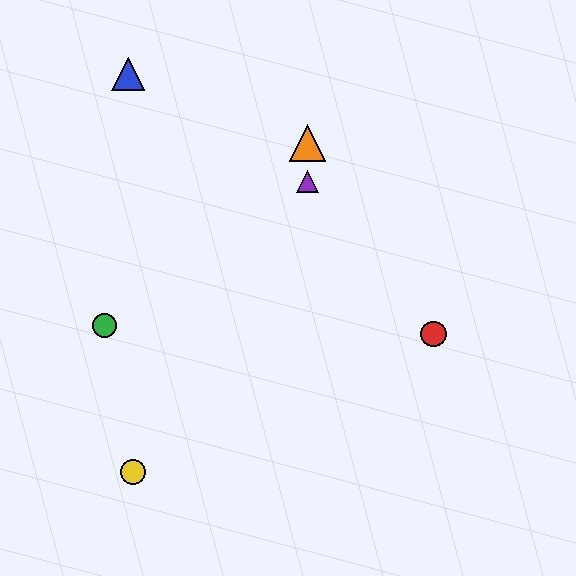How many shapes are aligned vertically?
2 shapes (the purple triangle, the orange triangle) are aligned vertically.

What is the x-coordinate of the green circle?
The green circle is at x≈104.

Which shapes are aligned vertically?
The purple triangle, the orange triangle are aligned vertically.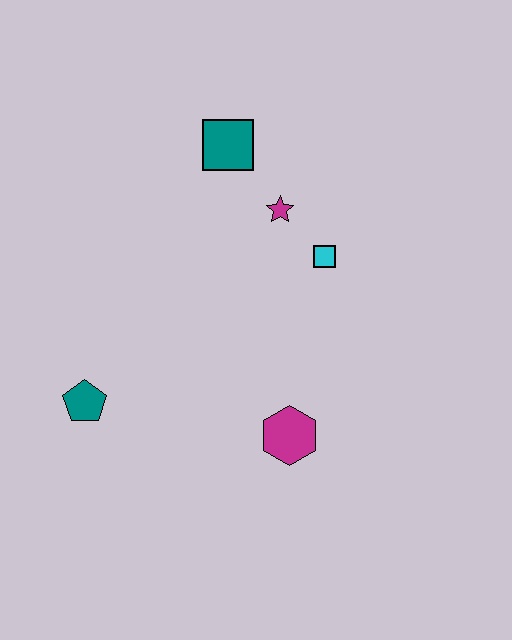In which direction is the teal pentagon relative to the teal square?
The teal pentagon is below the teal square.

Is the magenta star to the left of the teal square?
No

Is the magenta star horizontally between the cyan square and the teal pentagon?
Yes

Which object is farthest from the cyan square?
The teal pentagon is farthest from the cyan square.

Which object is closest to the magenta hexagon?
The cyan square is closest to the magenta hexagon.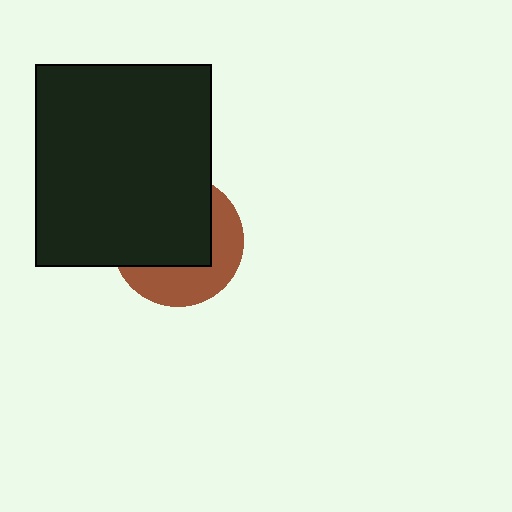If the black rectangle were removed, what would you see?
You would see the complete brown circle.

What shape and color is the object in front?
The object in front is a black rectangle.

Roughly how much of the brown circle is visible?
A small part of it is visible (roughly 41%).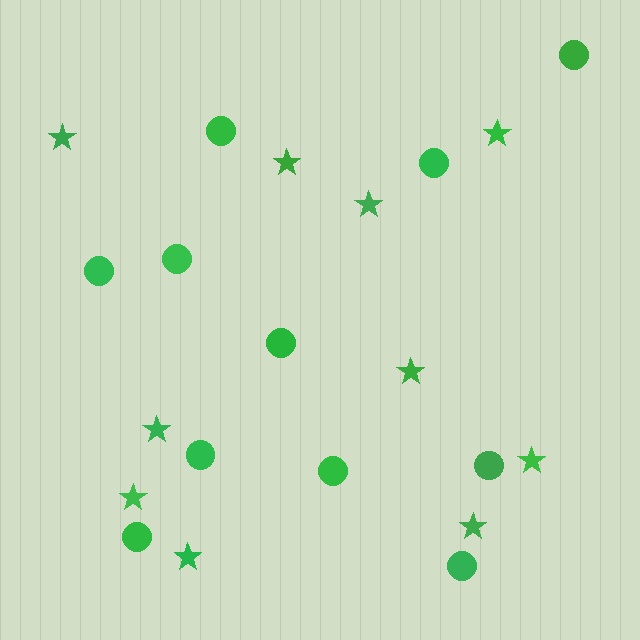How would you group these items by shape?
There are 2 groups: one group of stars (10) and one group of circles (11).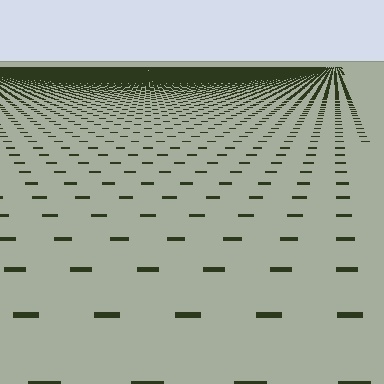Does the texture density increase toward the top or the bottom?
Density increases toward the top.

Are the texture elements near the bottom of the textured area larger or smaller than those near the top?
Larger. Near the bottom, elements are closer to the viewer and appear at a bigger on-screen size.